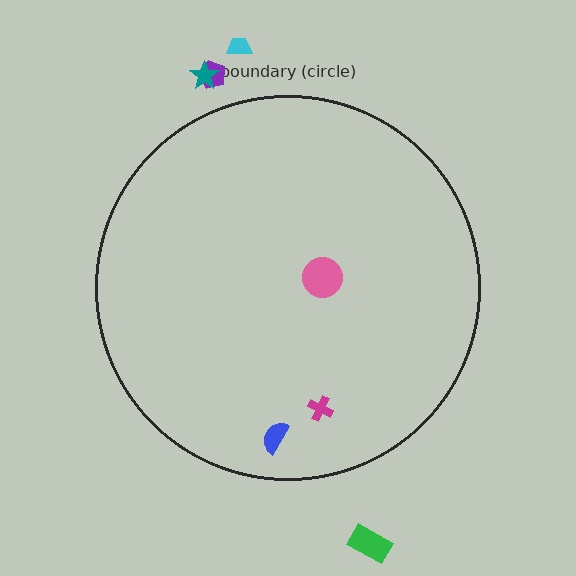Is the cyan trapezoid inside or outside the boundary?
Outside.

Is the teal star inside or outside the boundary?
Outside.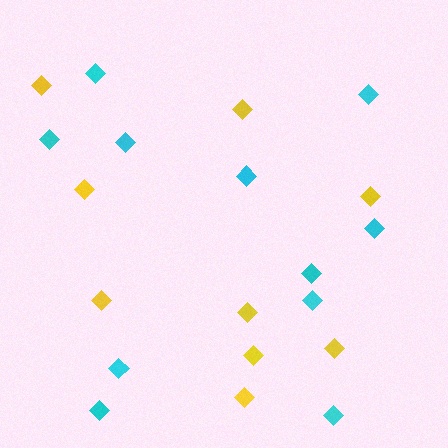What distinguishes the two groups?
There are 2 groups: one group of yellow diamonds (9) and one group of cyan diamonds (11).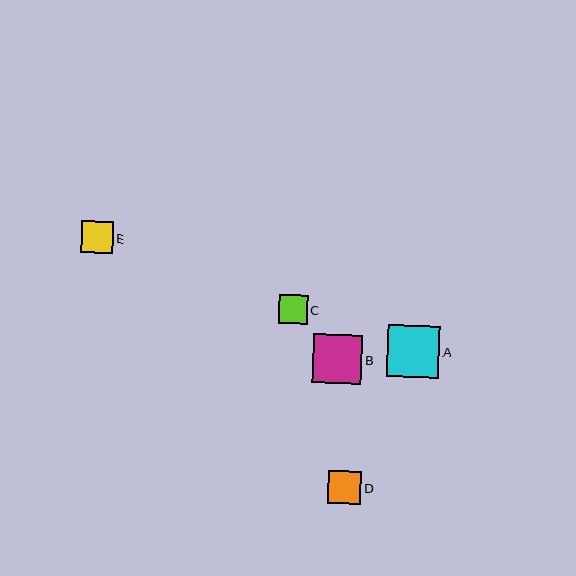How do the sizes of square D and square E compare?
Square D and square E are approximately the same size.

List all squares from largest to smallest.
From largest to smallest: A, B, D, E, C.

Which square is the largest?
Square A is the largest with a size of approximately 52 pixels.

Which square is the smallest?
Square C is the smallest with a size of approximately 29 pixels.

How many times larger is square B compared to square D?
Square B is approximately 1.5 times the size of square D.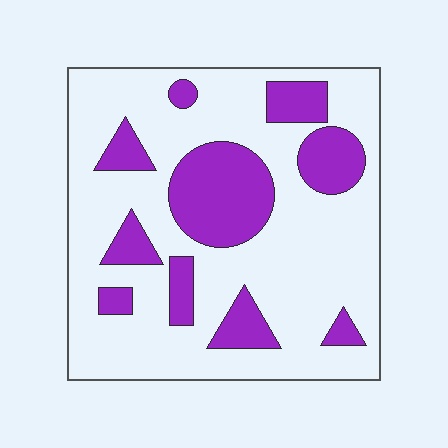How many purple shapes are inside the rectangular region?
10.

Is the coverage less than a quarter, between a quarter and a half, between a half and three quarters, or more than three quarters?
Between a quarter and a half.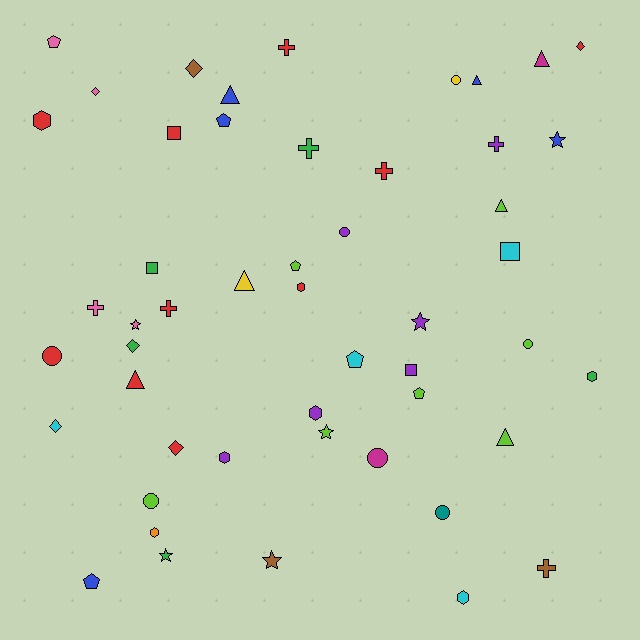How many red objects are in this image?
There are 10 red objects.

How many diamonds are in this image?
There are 6 diamonds.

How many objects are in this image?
There are 50 objects.